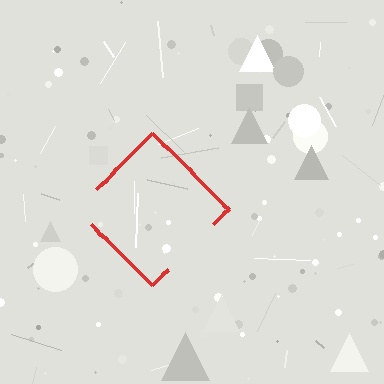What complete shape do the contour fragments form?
The contour fragments form a diamond.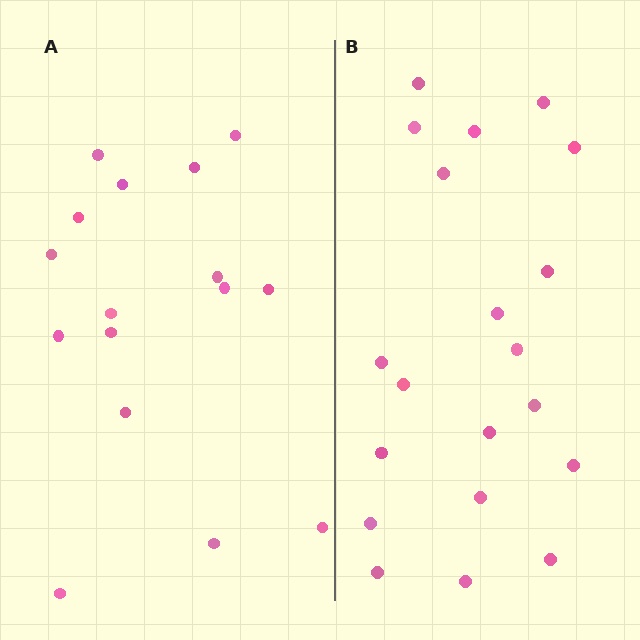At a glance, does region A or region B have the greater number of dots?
Region B (the right region) has more dots.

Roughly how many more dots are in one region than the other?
Region B has about 4 more dots than region A.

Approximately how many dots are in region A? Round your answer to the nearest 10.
About 20 dots. (The exact count is 16, which rounds to 20.)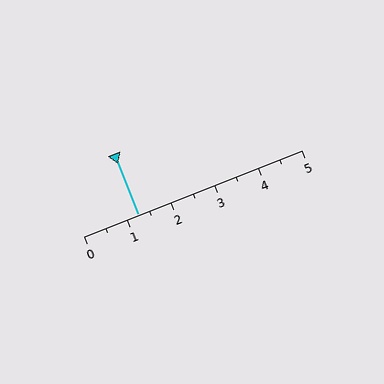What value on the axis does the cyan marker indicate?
The marker indicates approximately 1.2.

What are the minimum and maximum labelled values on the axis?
The axis runs from 0 to 5.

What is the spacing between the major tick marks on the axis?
The major ticks are spaced 1 apart.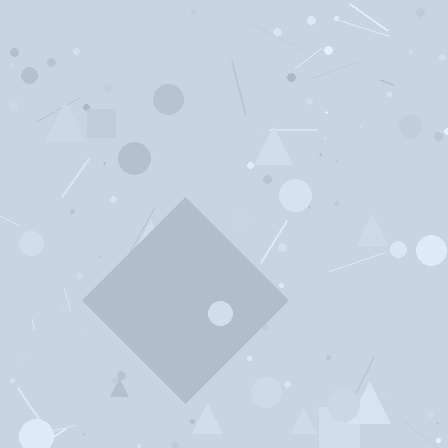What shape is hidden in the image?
A diamond is hidden in the image.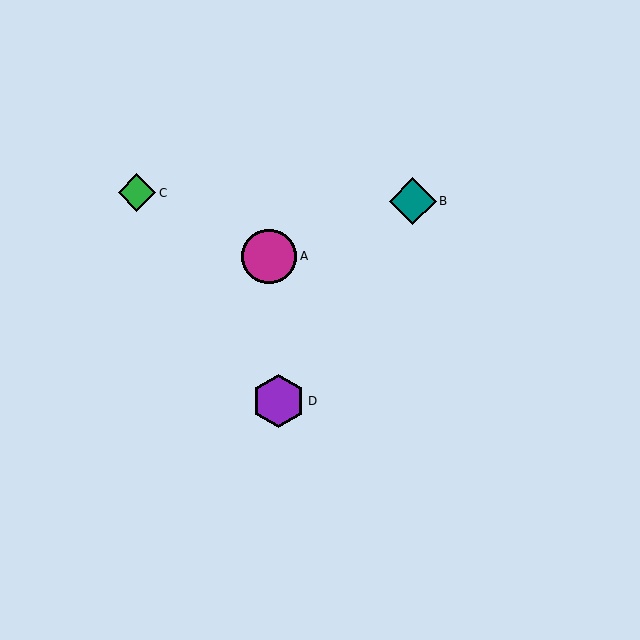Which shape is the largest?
The magenta circle (labeled A) is the largest.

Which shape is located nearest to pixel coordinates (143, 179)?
The green diamond (labeled C) at (137, 193) is nearest to that location.